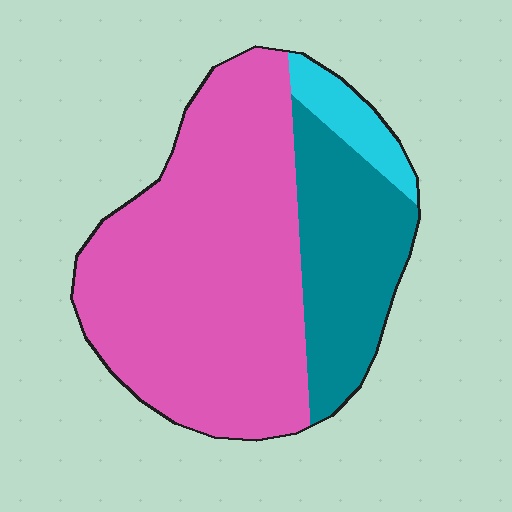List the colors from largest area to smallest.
From largest to smallest: pink, teal, cyan.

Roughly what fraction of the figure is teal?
Teal takes up between a quarter and a half of the figure.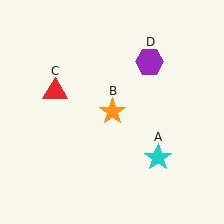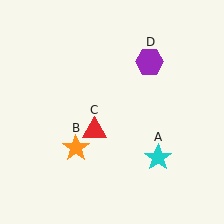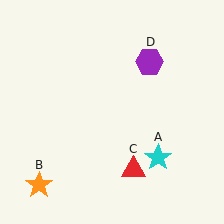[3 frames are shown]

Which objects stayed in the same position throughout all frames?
Cyan star (object A) and purple hexagon (object D) remained stationary.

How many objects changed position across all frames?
2 objects changed position: orange star (object B), red triangle (object C).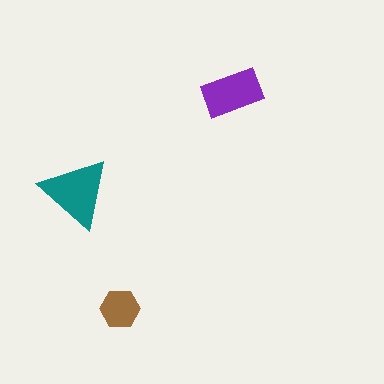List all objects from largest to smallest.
The teal triangle, the purple rectangle, the brown hexagon.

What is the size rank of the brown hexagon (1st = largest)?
3rd.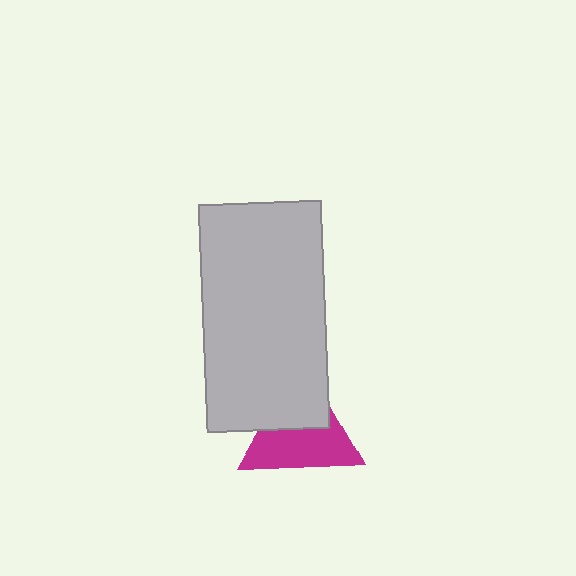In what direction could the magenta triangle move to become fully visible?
The magenta triangle could move down. That would shift it out from behind the light gray rectangle entirely.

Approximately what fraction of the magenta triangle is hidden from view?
Roughly 42% of the magenta triangle is hidden behind the light gray rectangle.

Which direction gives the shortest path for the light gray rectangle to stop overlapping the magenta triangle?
Moving up gives the shortest separation.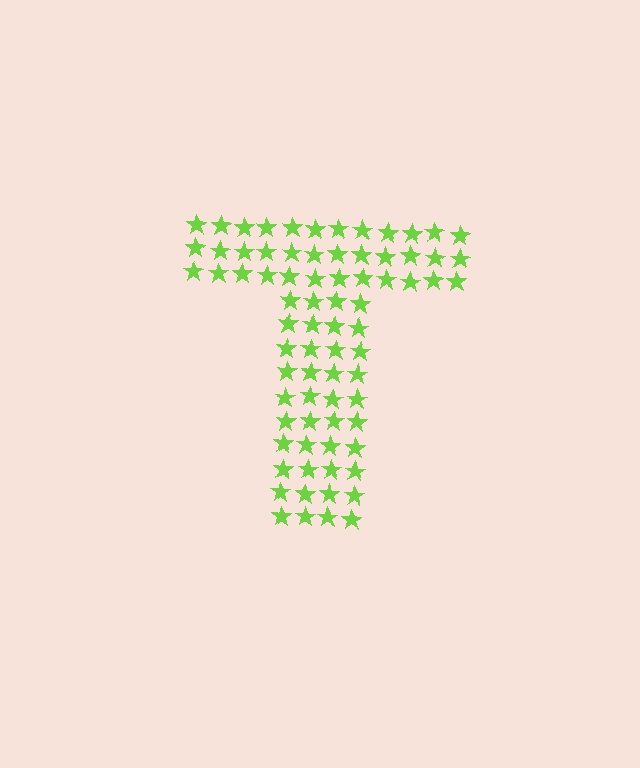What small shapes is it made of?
It is made of small stars.